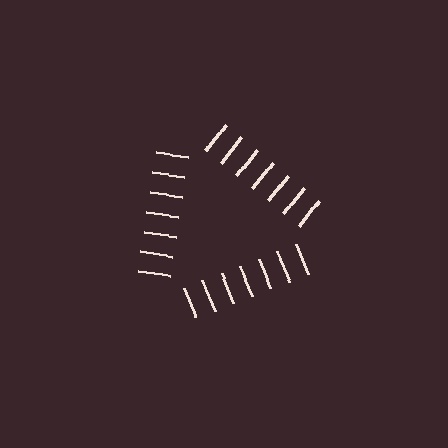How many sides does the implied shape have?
3 sides — the line-ends trace a triangle.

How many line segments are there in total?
21 — 7 along each of the 3 edges.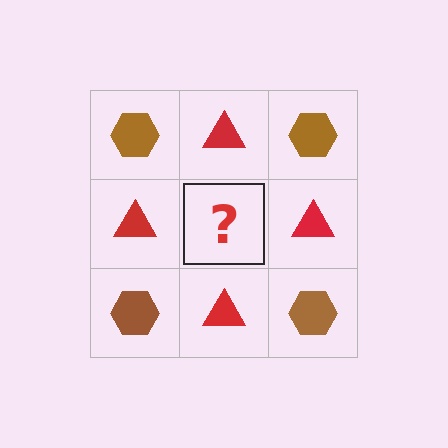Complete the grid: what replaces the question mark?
The question mark should be replaced with a brown hexagon.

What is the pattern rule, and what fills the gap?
The rule is that it alternates brown hexagon and red triangle in a checkerboard pattern. The gap should be filled with a brown hexagon.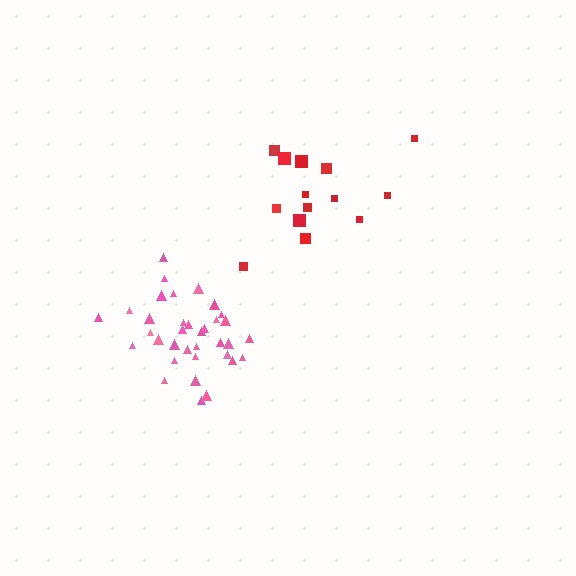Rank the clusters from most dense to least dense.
pink, red.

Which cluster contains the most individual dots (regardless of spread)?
Pink (35).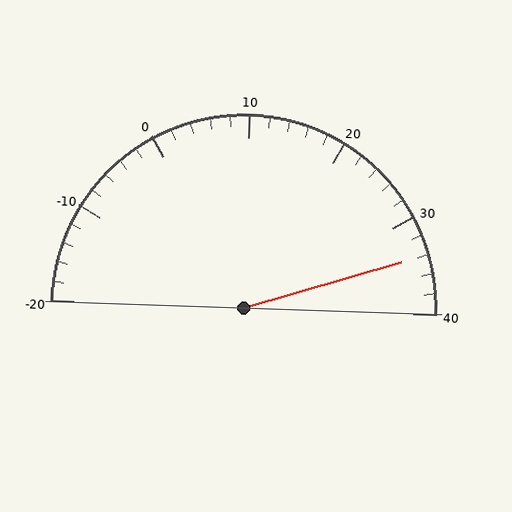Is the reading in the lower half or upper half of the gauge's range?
The reading is in the upper half of the range (-20 to 40).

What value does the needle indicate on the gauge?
The needle indicates approximately 34.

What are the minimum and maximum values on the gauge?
The gauge ranges from -20 to 40.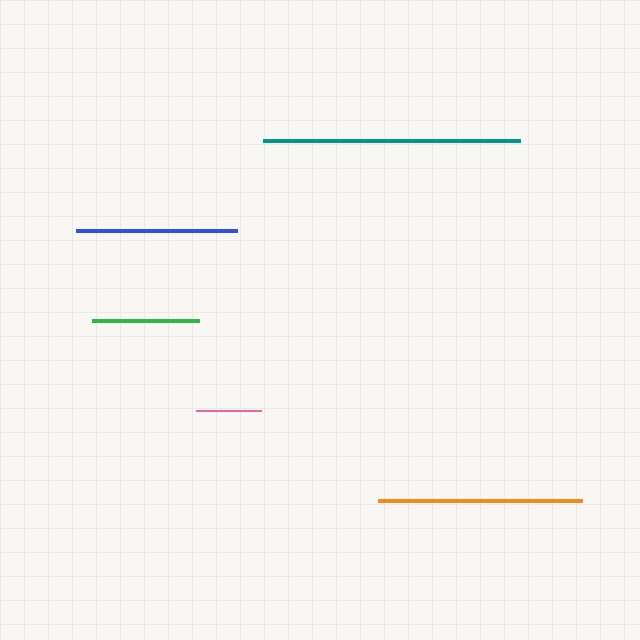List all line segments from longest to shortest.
From longest to shortest: teal, orange, blue, green, pink.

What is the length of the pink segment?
The pink segment is approximately 65 pixels long.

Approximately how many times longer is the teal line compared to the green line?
The teal line is approximately 2.4 times the length of the green line.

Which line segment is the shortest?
The pink line is the shortest at approximately 65 pixels.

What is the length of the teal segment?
The teal segment is approximately 257 pixels long.